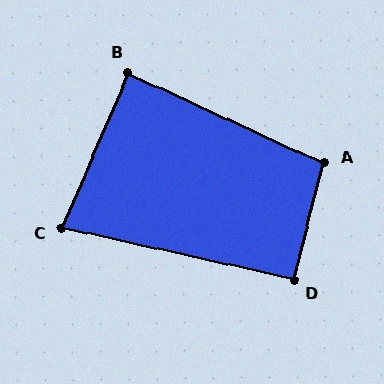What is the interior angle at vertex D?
Approximately 91 degrees (approximately right).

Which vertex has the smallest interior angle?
C, at approximately 79 degrees.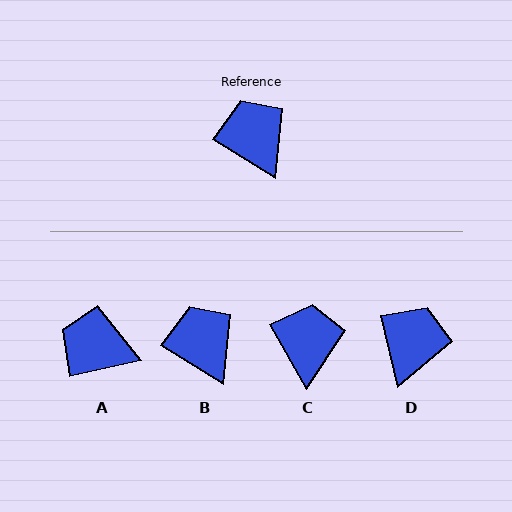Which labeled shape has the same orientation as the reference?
B.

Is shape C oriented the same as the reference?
No, it is off by about 28 degrees.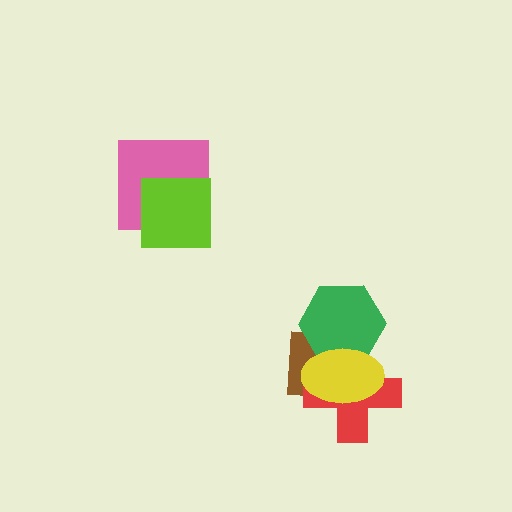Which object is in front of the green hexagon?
The yellow ellipse is in front of the green hexagon.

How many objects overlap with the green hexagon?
3 objects overlap with the green hexagon.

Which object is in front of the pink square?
The lime square is in front of the pink square.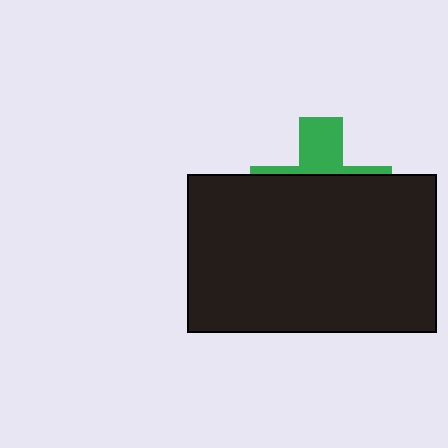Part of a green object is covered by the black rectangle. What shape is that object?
It is a cross.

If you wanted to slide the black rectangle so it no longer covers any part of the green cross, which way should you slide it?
Slide it down — that is the most direct way to separate the two shapes.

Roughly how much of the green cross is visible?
A small part of it is visible (roughly 31%).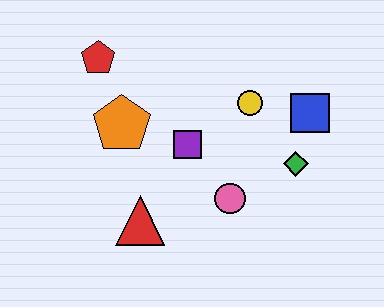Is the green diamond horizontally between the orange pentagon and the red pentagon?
No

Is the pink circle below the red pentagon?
Yes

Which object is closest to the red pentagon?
The orange pentagon is closest to the red pentagon.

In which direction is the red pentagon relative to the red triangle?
The red pentagon is above the red triangle.